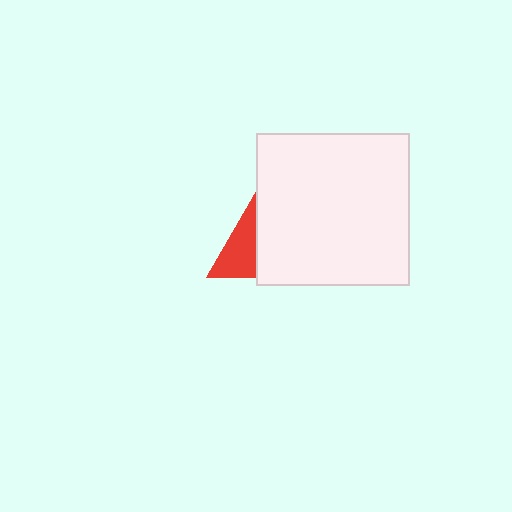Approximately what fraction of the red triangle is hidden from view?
Roughly 60% of the red triangle is hidden behind the white square.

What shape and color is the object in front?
The object in front is a white square.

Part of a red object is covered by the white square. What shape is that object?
It is a triangle.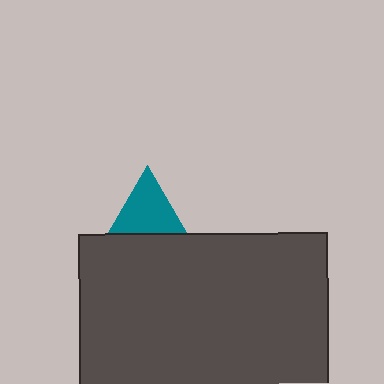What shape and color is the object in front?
The object in front is a dark gray rectangle.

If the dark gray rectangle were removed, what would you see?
You would see the complete teal triangle.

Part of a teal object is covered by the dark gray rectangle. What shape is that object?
It is a triangle.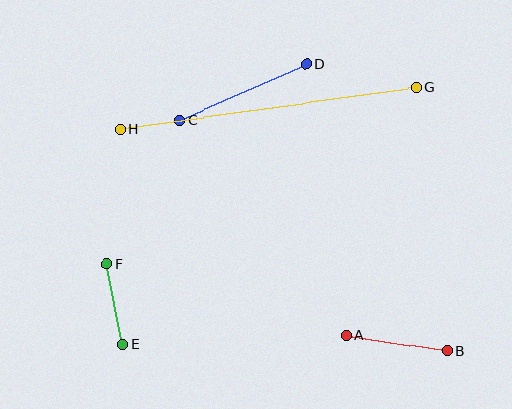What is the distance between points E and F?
The distance is approximately 82 pixels.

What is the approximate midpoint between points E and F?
The midpoint is at approximately (115, 304) pixels.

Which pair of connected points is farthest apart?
Points G and H are farthest apart.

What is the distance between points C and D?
The distance is approximately 138 pixels.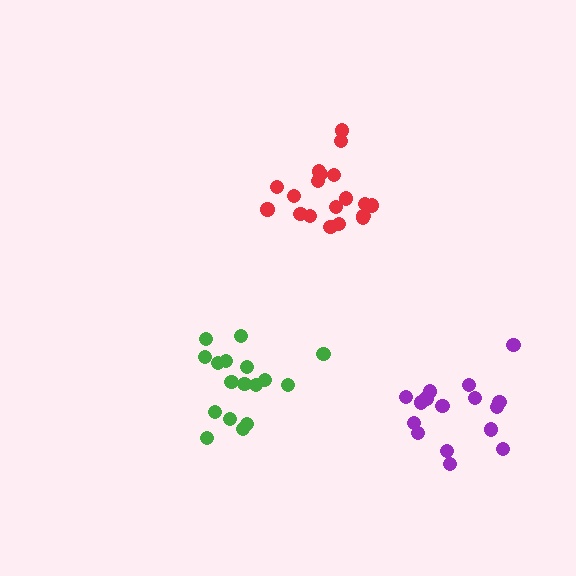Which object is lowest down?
The purple cluster is bottommost.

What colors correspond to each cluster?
The clusters are colored: red, green, purple.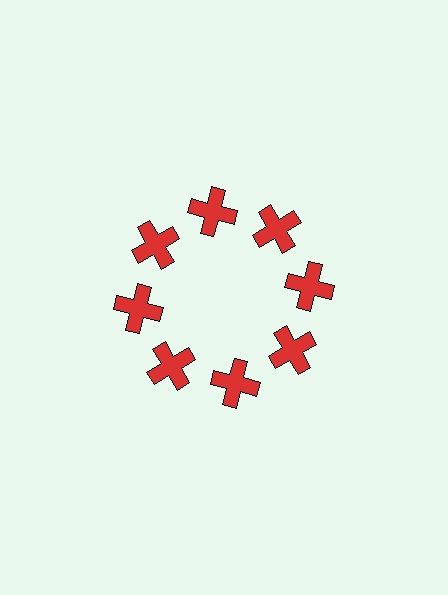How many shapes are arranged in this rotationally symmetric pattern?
There are 8 shapes, arranged in 8 groups of 1.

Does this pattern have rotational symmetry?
Yes, this pattern has 8-fold rotational symmetry. It looks the same after rotating 45 degrees around the center.